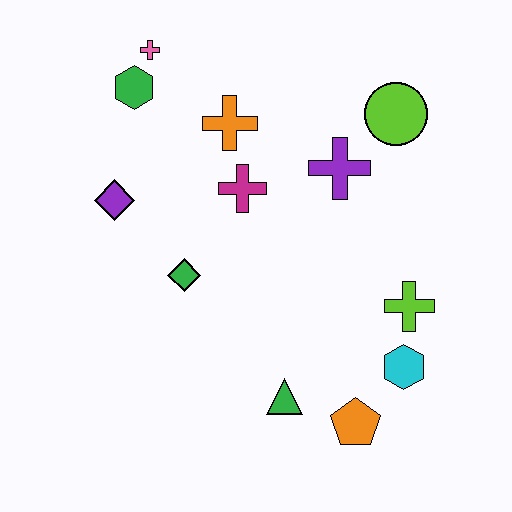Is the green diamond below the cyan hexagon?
No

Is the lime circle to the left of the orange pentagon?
No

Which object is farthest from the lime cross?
The pink cross is farthest from the lime cross.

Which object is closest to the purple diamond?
The green diamond is closest to the purple diamond.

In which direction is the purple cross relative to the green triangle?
The purple cross is above the green triangle.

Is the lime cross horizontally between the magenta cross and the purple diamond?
No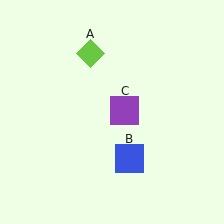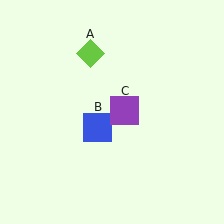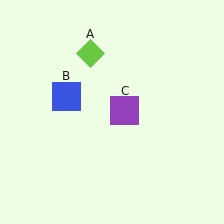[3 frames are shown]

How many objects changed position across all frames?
1 object changed position: blue square (object B).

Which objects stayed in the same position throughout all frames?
Lime diamond (object A) and purple square (object C) remained stationary.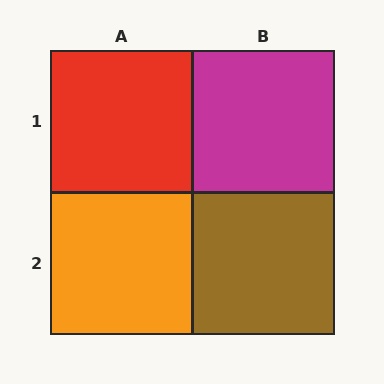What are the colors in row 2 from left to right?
Orange, brown.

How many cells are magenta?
1 cell is magenta.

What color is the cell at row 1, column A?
Red.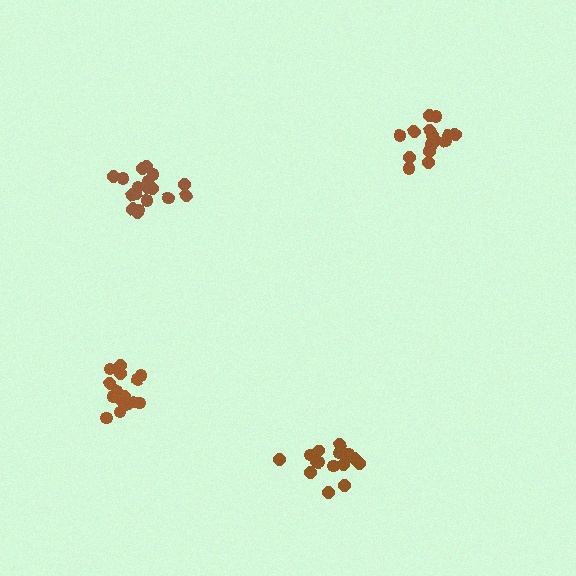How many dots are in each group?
Group 1: 16 dots, Group 2: 17 dots, Group 3: 16 dots, Group 4: 18 dots (67 total).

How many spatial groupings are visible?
There are 4 spatial groupings.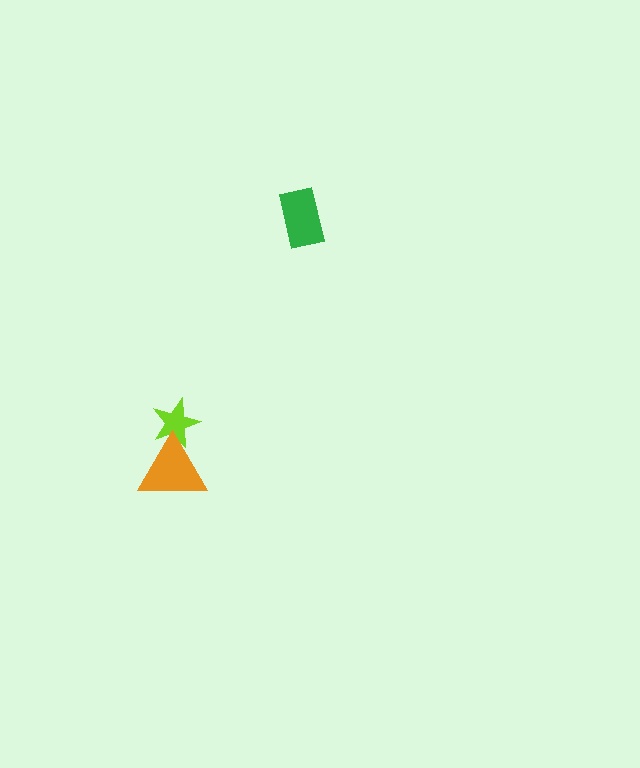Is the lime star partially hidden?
Yes, it is partially covered by another shape.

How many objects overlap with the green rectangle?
0 objects overlap with the green rectangle.